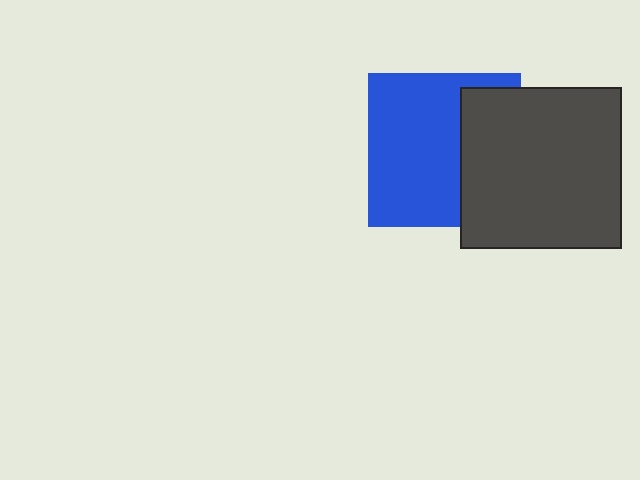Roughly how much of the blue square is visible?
About half of it is visible (roughly 63%).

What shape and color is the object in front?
The object in front is a dark gray square.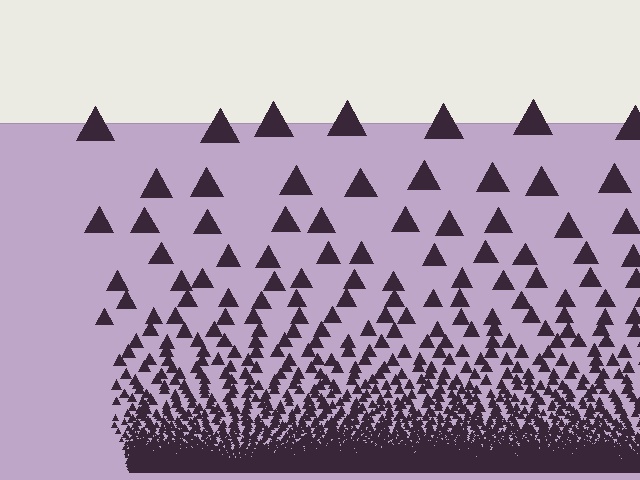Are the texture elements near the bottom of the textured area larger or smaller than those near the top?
Smaller. The gradient is inverted — elements near the bottom are smaller and denser.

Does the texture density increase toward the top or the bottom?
Density increases toward the bottom.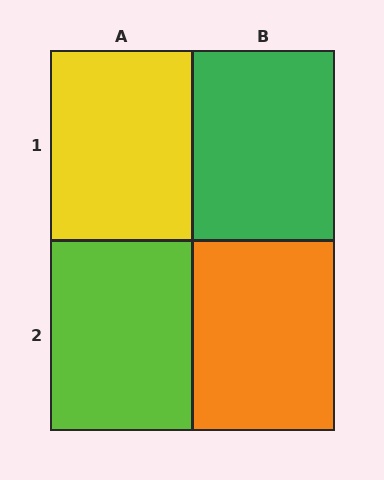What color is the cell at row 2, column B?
Orange.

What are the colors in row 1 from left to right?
Yellow, green.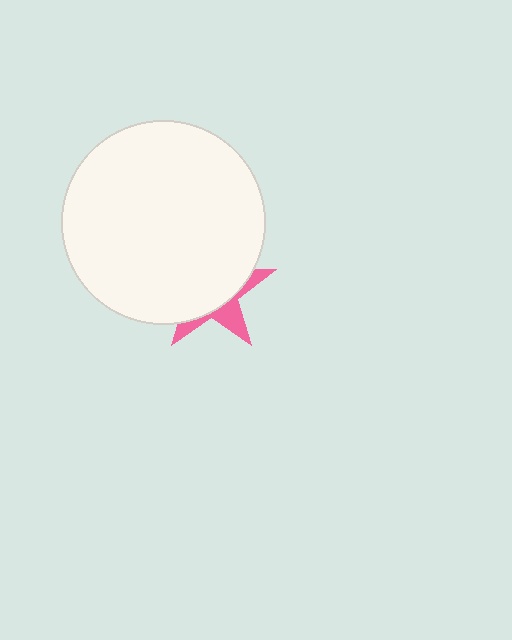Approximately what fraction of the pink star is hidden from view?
Roughly 70% of the pink star is hidden behind the white circle.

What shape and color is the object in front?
The object in front is a white circle.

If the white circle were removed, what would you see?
You would see the complete pink star.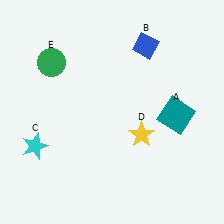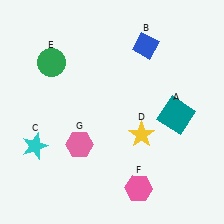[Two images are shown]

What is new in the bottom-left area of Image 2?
A pink hexagon (G) was added in the bottom-left area of Image 2.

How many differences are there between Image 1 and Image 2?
There are 2 differences between the two images.